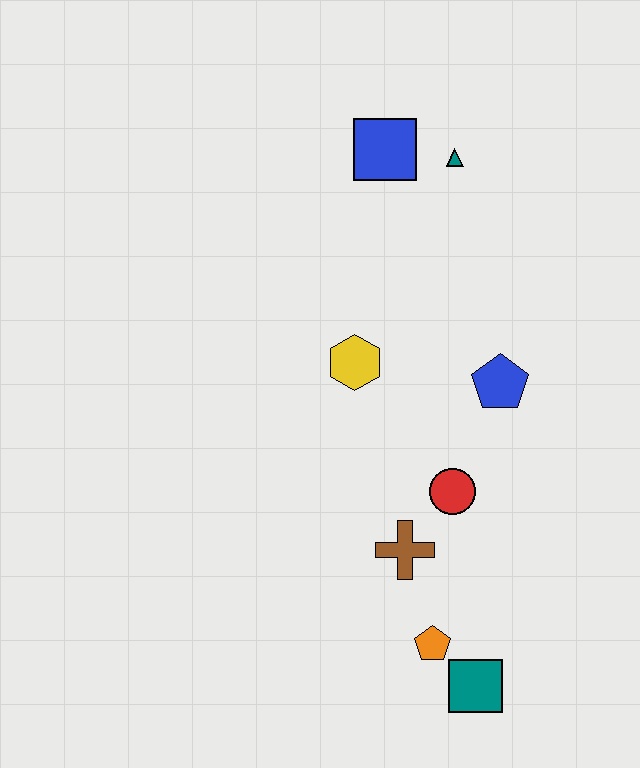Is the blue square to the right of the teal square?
No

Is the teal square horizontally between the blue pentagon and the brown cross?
Yes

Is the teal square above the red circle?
No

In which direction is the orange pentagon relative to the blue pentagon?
The orange pentagon is below the blue pentagon.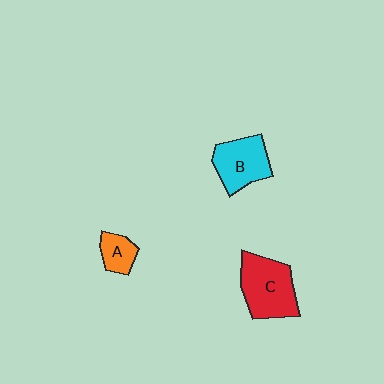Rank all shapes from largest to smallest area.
From largest to smallest: C (red), B (cyan), A (orange).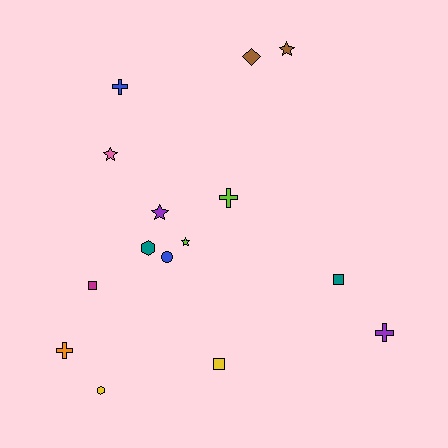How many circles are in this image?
There is 1 circle.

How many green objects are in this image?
There are no green objects.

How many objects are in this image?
There are 15 objects.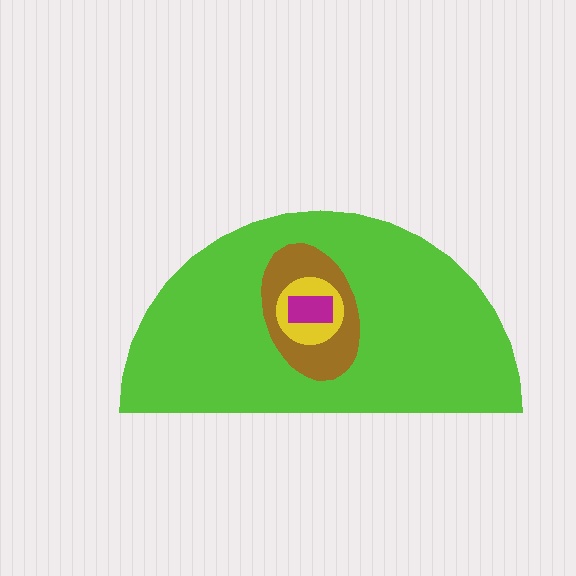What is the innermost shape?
The magenta rectangle.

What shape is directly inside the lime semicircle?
The brown ellipse.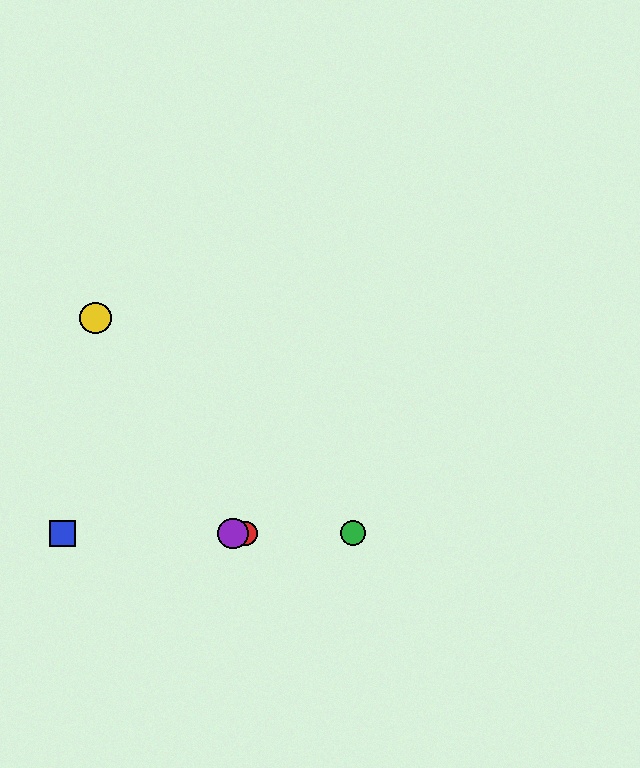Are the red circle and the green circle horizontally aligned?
Yes, both are at y≈533.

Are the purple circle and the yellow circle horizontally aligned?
No, the purple circle is at y≈533 and the yellow circle is at y≈318.